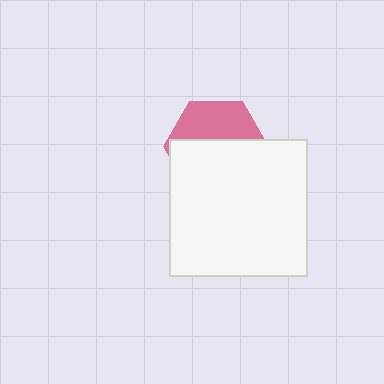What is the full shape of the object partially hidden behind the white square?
The partially hidden object is a pink hexagon.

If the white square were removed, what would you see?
You would see the complete pink hexagon.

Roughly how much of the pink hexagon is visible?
A small part of it is visible (roughly 40%).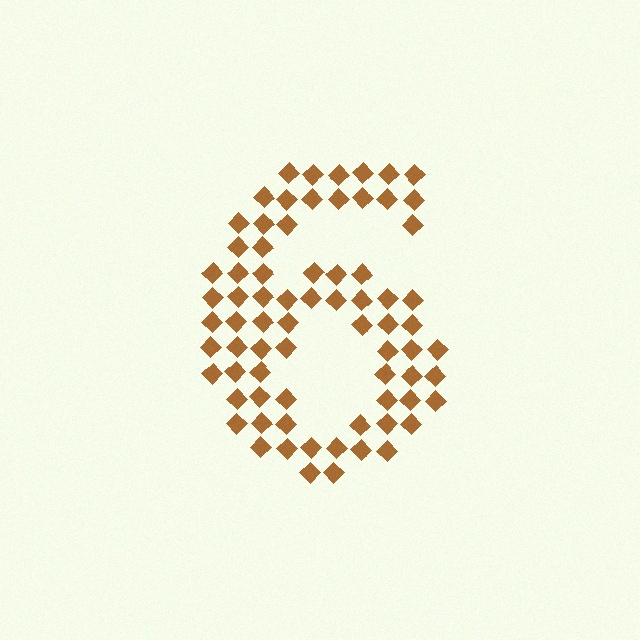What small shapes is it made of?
It is made of small diamonds.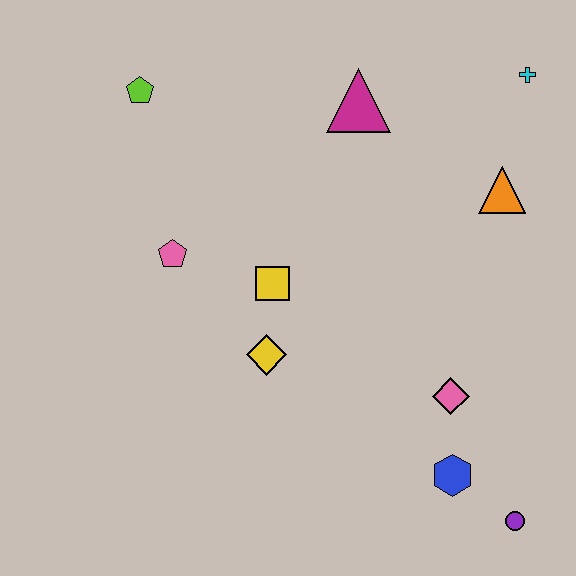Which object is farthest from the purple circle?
The lime pentagon is farthest from the purple circle.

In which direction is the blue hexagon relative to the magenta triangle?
The blue hexagon is below the magenta triangle.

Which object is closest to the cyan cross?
The orange triangle is closest to the cyan cross.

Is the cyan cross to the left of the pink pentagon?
No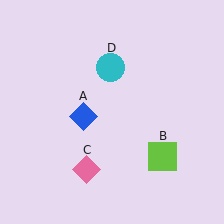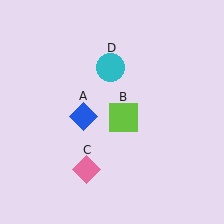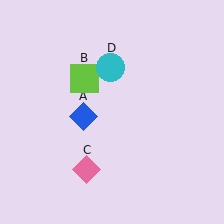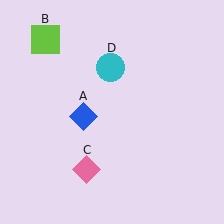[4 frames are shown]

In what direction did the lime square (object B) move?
The lime square (object B) moved up and to the left.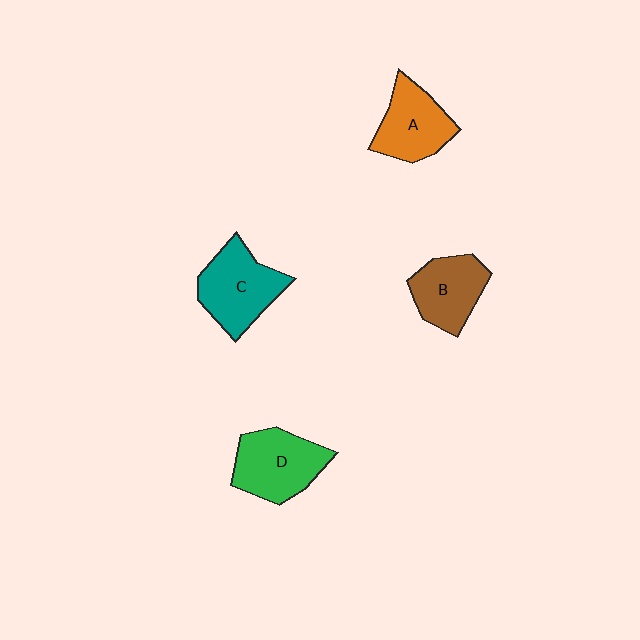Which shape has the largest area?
Shape C (teal).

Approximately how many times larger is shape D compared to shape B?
Approximately 1.2 times.